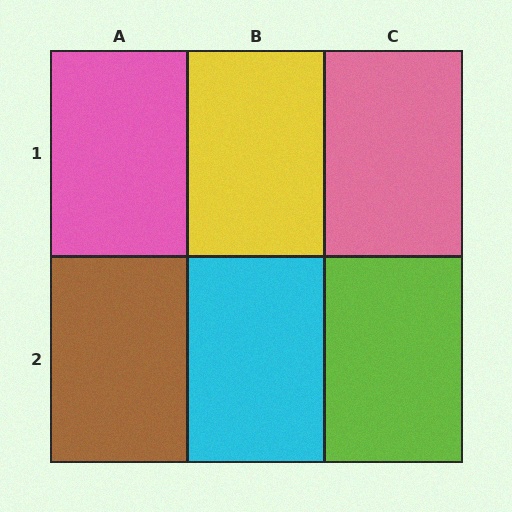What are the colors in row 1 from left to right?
Pink, yellow, pink.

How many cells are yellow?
1 cell is yellow.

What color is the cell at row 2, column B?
Cyan.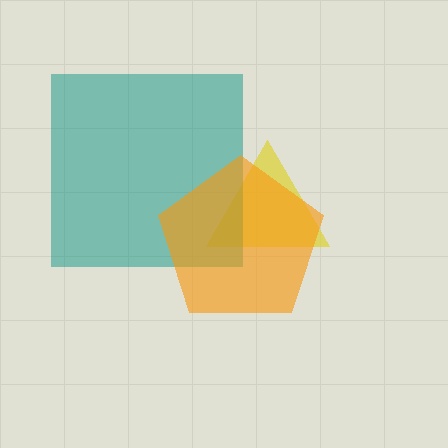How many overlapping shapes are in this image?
There are 3 overlapping shapes in the image.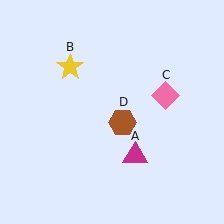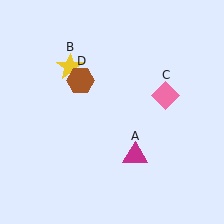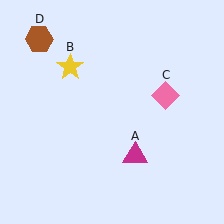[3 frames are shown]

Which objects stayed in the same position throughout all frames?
Magenta triangle (object A) and yellow star (object B) and pink diamond (object C) remained stationary.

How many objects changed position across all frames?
1 object changed position: brown hexagon (object D).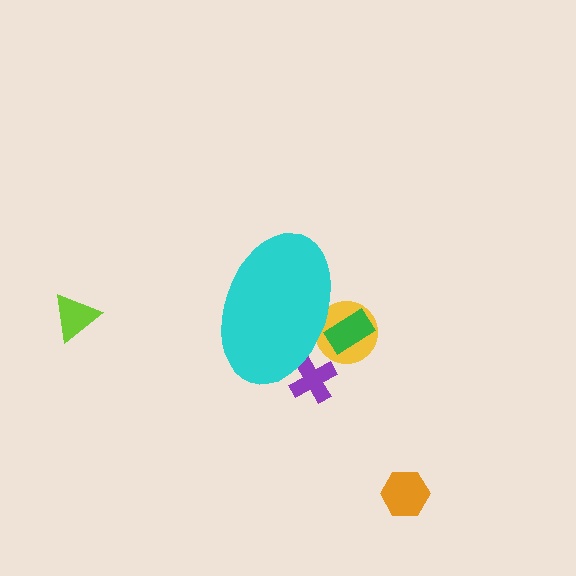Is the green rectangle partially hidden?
Yes, the green rectangle is partially hidden behind the cyan ellipse.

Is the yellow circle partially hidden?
Yes, the yellow circle is partially hidden behind the cyan ellipse.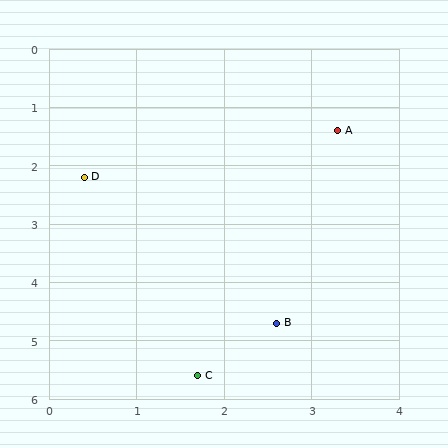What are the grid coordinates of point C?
Point C is at approximately (1.7, 5.6).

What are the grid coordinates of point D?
Point D is at approximately (0.4, 2.2).